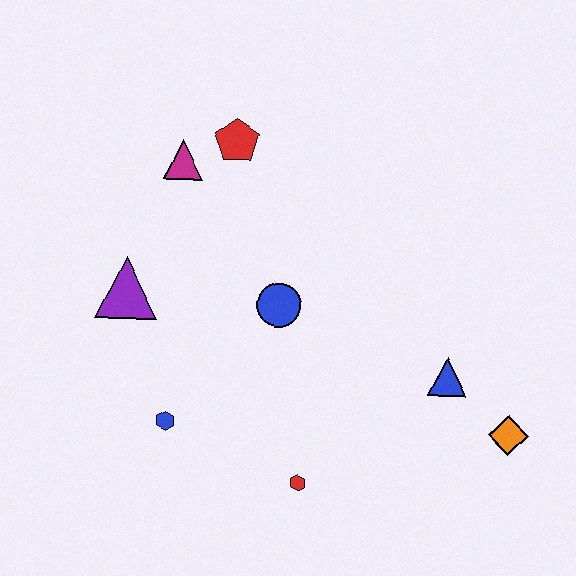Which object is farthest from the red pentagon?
The orange diamond is farthest from the red pentagon.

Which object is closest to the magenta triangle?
The red pentagon is closest to the magenta triangle.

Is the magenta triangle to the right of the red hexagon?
No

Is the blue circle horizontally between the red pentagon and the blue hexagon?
No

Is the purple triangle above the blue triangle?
Yes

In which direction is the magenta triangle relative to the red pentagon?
The magenta triangle is to the left of the red pentagon.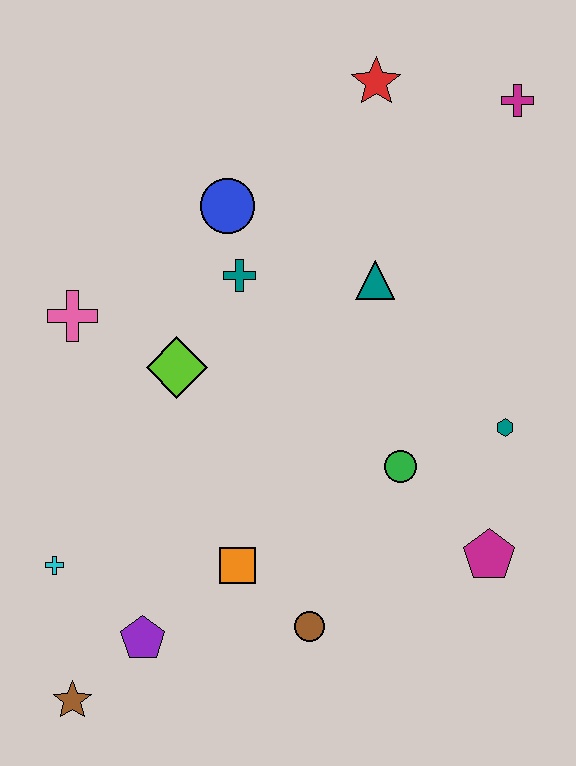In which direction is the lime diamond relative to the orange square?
The lime diamond is above the orange square.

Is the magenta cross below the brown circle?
No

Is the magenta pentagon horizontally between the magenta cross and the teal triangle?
Yes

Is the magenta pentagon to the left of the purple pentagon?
No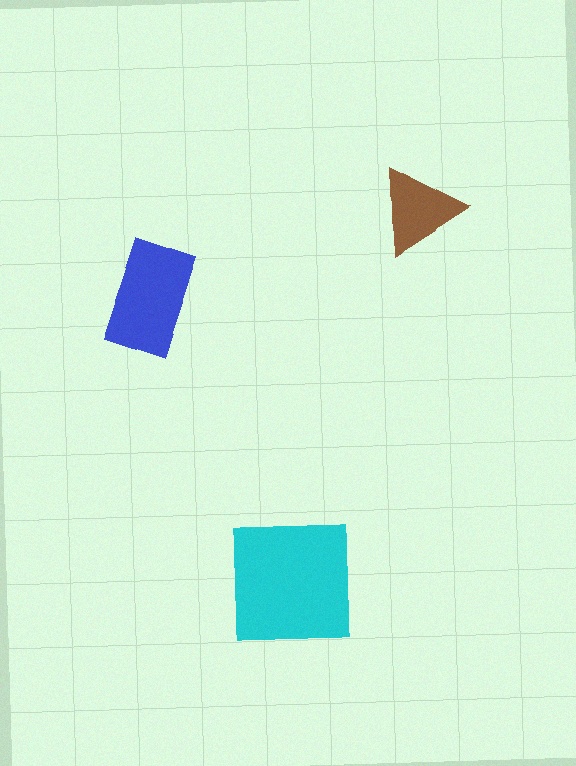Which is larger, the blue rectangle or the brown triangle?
The blue rectangle.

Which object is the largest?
The cyan square.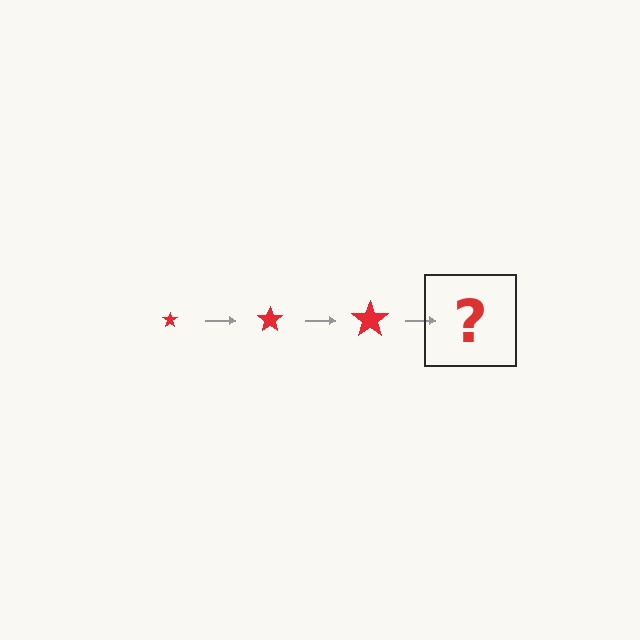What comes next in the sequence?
The next element should be a red star, larger than the previous one.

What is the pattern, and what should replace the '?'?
The pattern is that the star gets progressively larger each step. The '?' should be a red star, larger than the previous one.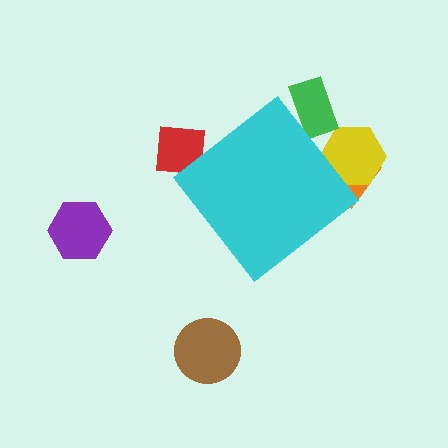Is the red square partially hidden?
Yes, the red square is partially hidden behind the cyan diamond.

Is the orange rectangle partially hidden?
Yes, the orange rectangle is partially hidden behind the cyan diamond.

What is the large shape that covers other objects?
A cyan diamond.